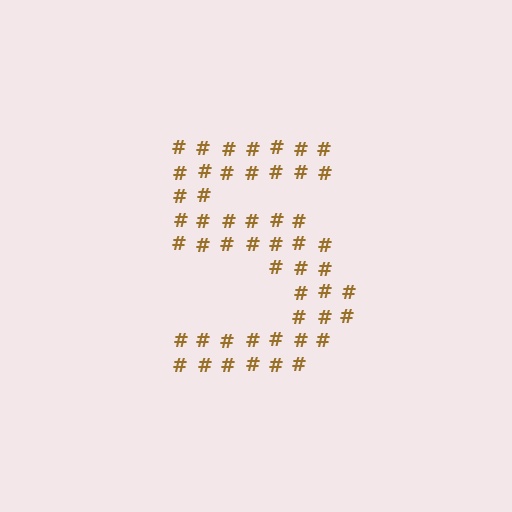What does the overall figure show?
The overall figure shows the digit 5.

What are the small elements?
The small elements are hash symbols.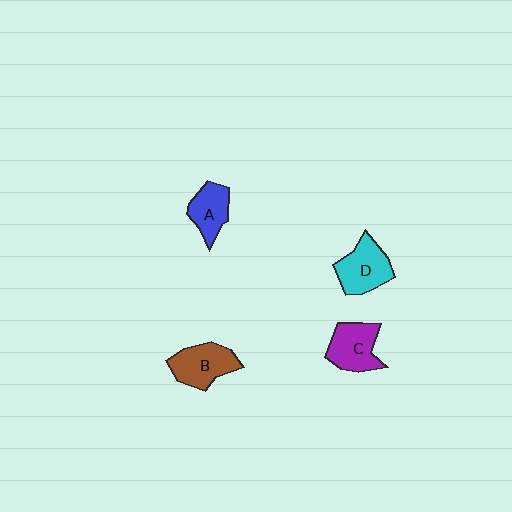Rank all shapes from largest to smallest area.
From largest to smallest: D (cyan), B (brown), C (purple), A (blue).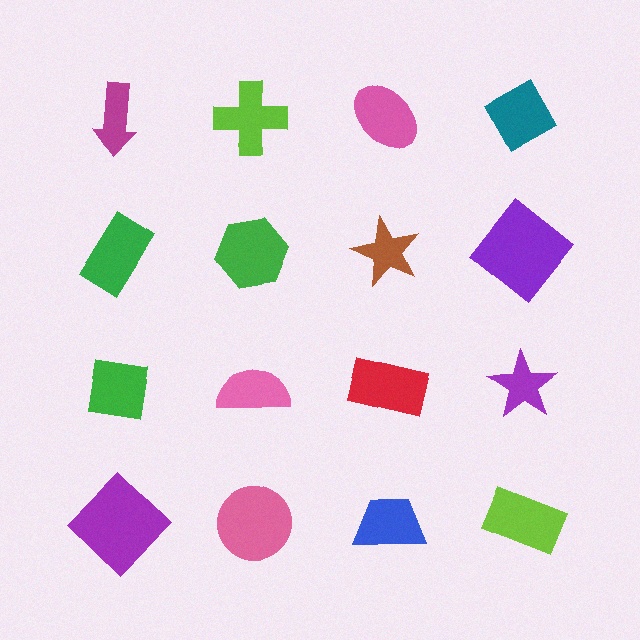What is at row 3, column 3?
A red rectangle.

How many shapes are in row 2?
4 shapes.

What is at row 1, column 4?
A teal diamond.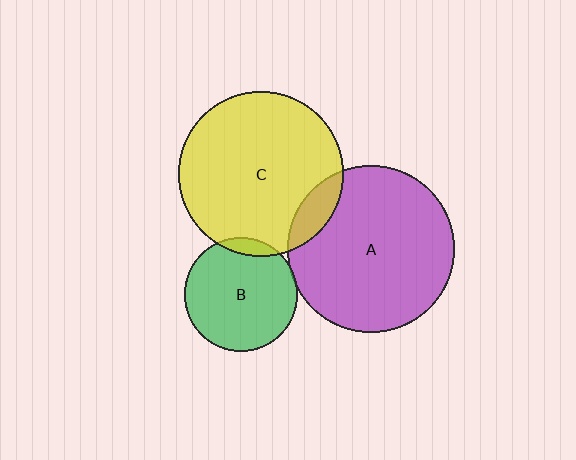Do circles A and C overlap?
Yes.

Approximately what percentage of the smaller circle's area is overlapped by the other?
Approximately 10%.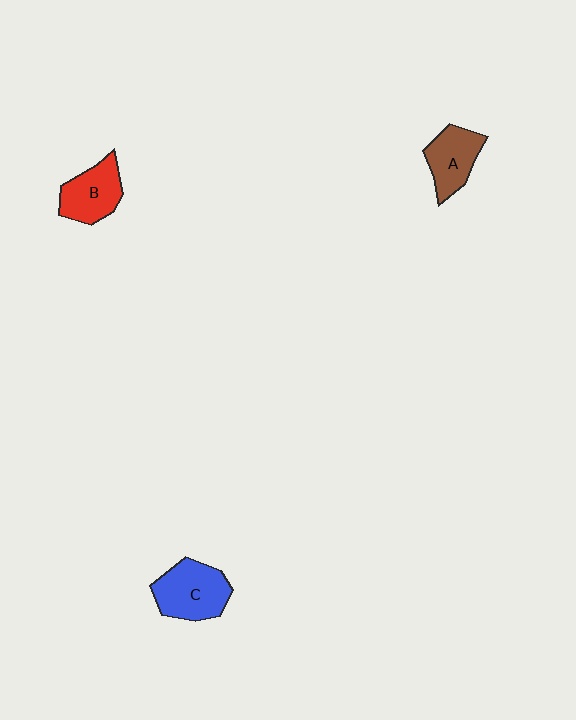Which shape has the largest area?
Shape C (blue).